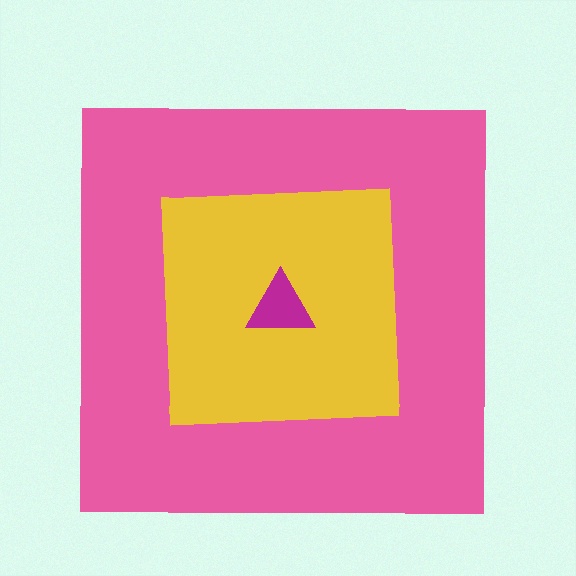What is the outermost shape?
The pink square.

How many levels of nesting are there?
3.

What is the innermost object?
The magenta triangle.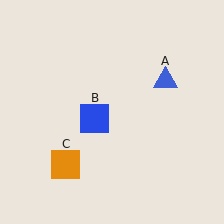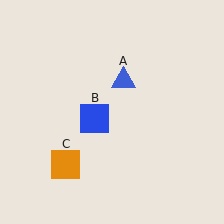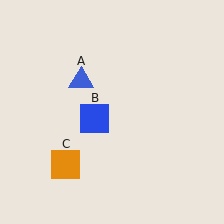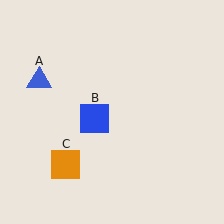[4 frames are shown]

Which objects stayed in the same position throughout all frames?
Blue square (object B) and orange square (object C) remained stationary.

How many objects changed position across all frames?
1 object changed position: blue triangle (object A).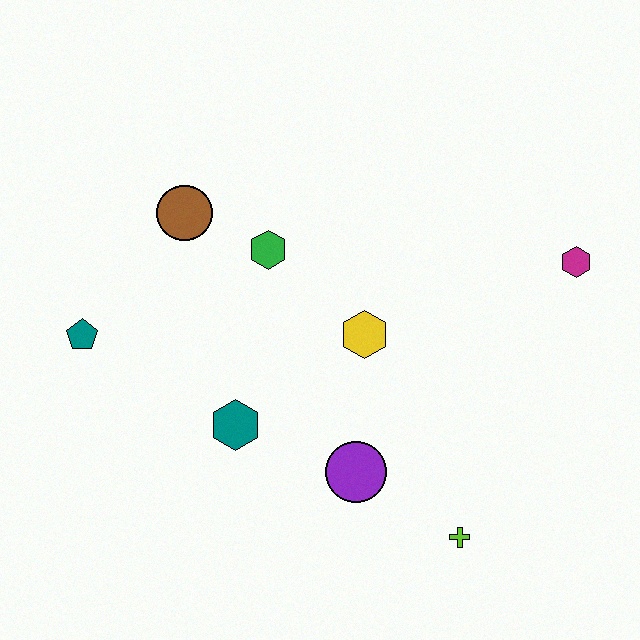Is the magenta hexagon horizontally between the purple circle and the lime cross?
No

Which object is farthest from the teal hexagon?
The magenta hexagon is farthest from the teal hexagon.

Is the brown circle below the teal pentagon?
No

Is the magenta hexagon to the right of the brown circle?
Yes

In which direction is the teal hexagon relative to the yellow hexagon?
The teal hexagon is to the left of the yellow hexagon.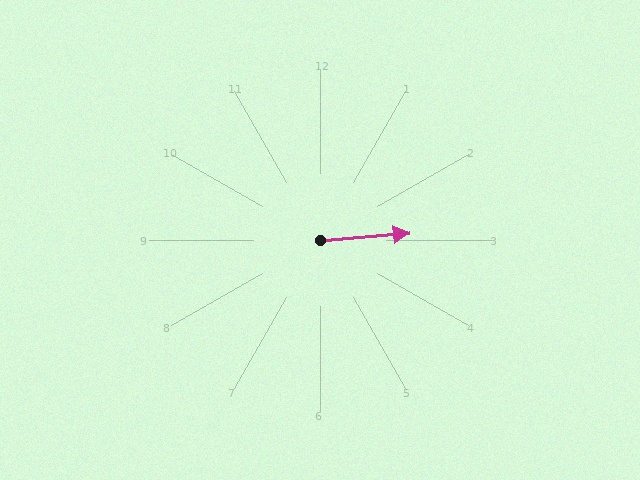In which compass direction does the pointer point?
East.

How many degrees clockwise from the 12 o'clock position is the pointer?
Approximately 85 degrees.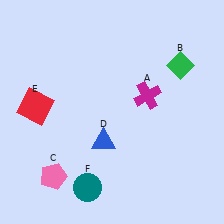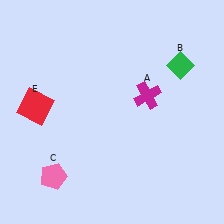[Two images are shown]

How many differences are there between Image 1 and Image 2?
There are 2 differences between the two images.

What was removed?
The teal circle (F), the blue triangle (D) were removed in Image 2.